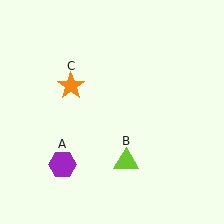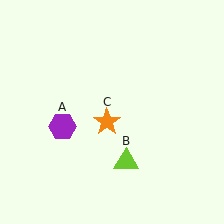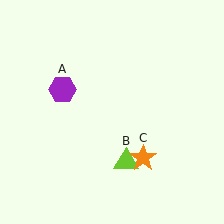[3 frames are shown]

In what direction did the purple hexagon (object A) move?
The purple hexagon (object A) moved up.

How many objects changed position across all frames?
2 objects changed position: purple hexagon (object A), orange star (object C).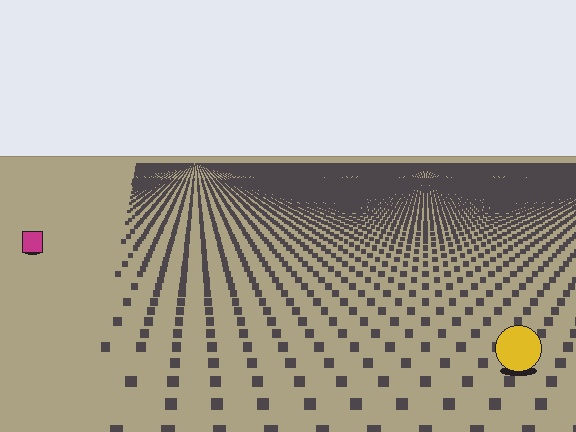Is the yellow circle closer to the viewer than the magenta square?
Yes. The yellow circle is closer — you can tell from the texture gradient: the ground texture is coarser near it.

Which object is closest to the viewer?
The yellow circle is closest. The texture marks near it are larger and more spread out.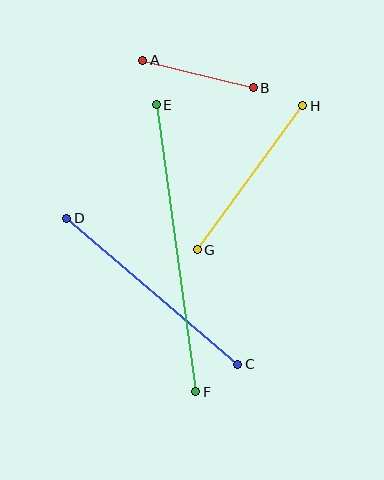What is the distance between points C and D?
The distance is approximately 225 pixels.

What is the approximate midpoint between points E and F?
The midpoint is at approximately (176, 248) pixels.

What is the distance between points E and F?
The distance is approximately 290 pixels.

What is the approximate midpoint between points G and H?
The midpoint is at approximately (250, 178) pixels.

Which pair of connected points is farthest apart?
Points E and F are farthest apart.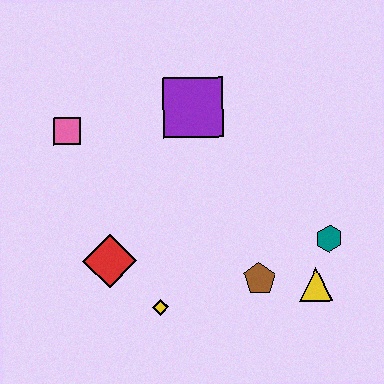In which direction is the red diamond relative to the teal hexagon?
The red diamond is to the left of the teal hexagon.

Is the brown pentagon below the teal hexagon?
Yes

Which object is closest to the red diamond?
The yellow diamond is closest to the red diamond.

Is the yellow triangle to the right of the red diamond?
Yes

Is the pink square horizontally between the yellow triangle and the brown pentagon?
No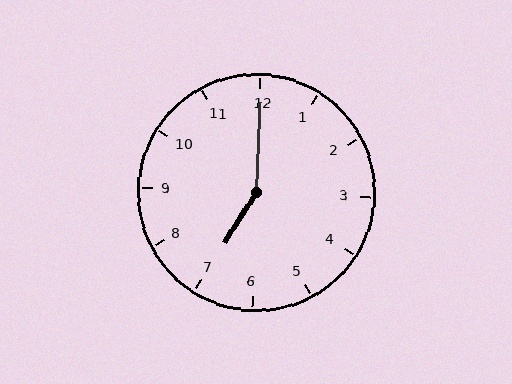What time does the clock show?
7:00.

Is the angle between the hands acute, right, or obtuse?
It is obtuse.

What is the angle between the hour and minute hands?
Approximately 150 degrees.